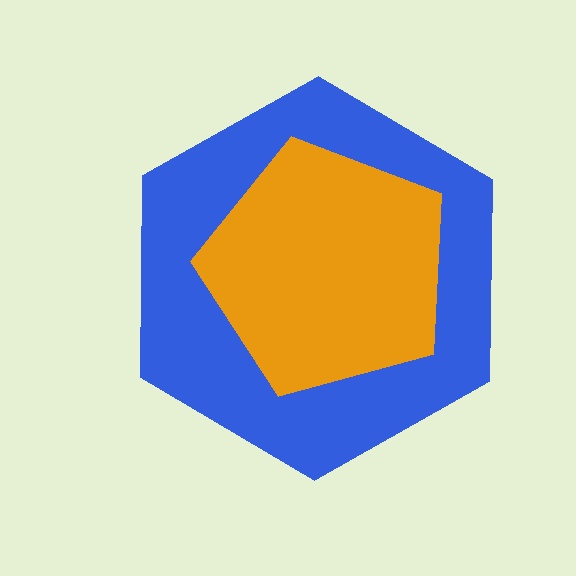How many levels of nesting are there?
2.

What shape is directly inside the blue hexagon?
The orange pentagon.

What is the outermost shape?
The blue hexagon.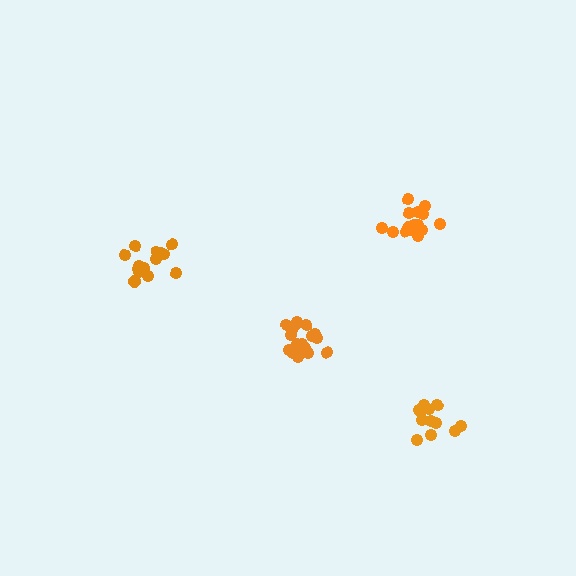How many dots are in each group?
Group 1: 18 dots, Group 2: 18 dots, Group 3: 14 dots, Group 4: 14 dots (64 total).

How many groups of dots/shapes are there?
There are 4 groups.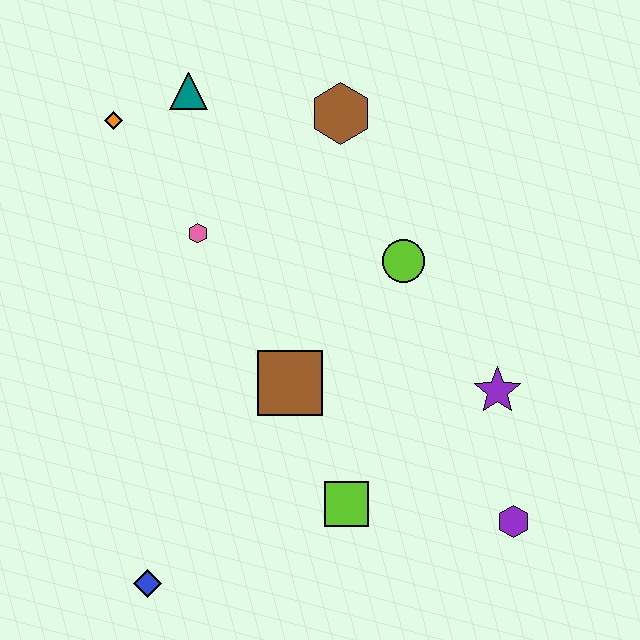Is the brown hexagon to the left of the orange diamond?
No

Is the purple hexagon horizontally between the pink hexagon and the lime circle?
No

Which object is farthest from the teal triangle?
The purple hexagon is farthest from the teal triangle.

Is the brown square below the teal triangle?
Yes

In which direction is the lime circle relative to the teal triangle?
The lime circle is to the right of the teal triangle.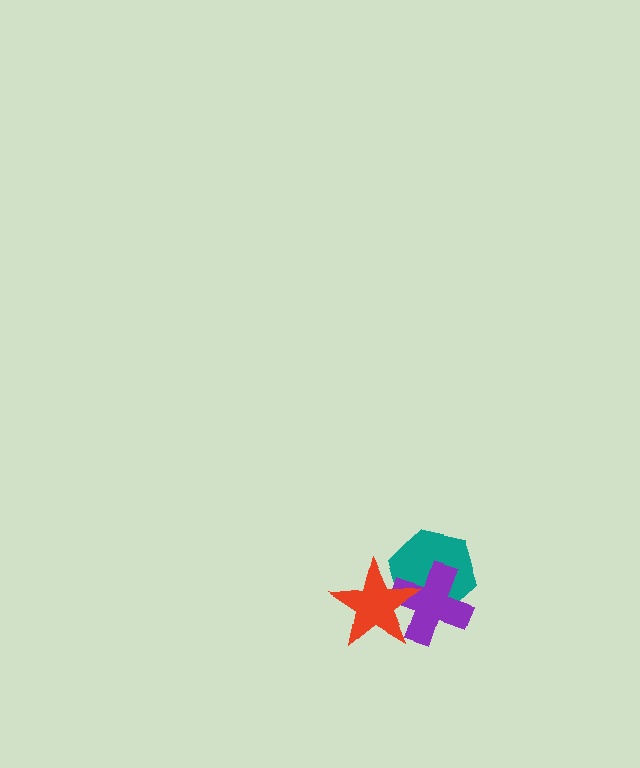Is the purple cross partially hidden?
Yes, it is partially covered by another shape.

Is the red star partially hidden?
No, no other shape covers it.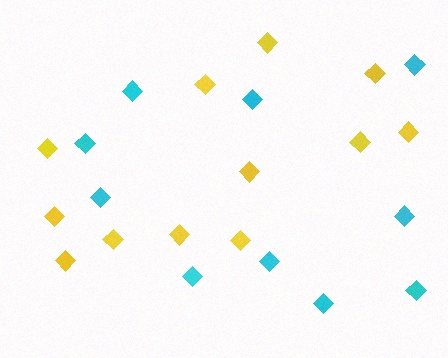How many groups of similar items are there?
There are 2 groups: one group of yellow diamonds (12) and one group of cyan diamonds (10).